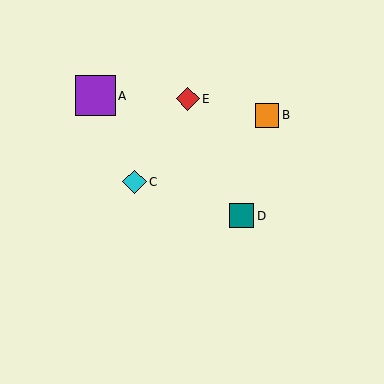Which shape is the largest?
The purple square (labeled A) is the largest.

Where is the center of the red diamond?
The center of the red diamond is at (188, 99).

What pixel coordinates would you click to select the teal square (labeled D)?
Click at (242, 216) to select the teal square D.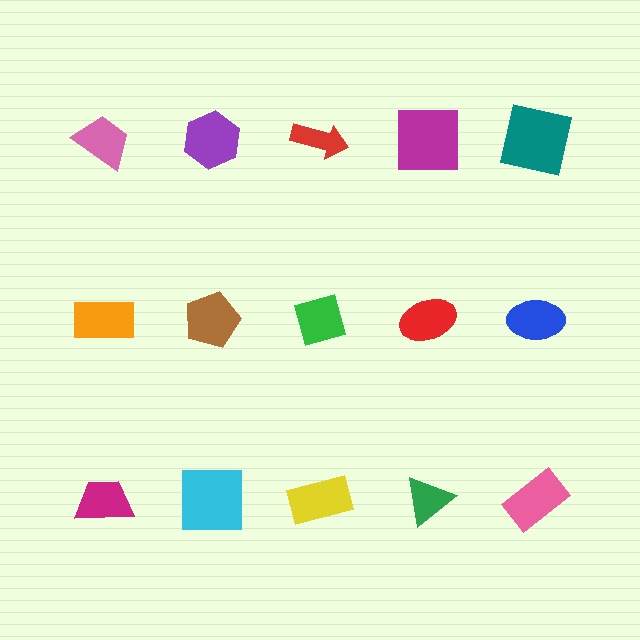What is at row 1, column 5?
A teal square.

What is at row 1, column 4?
A magenta square.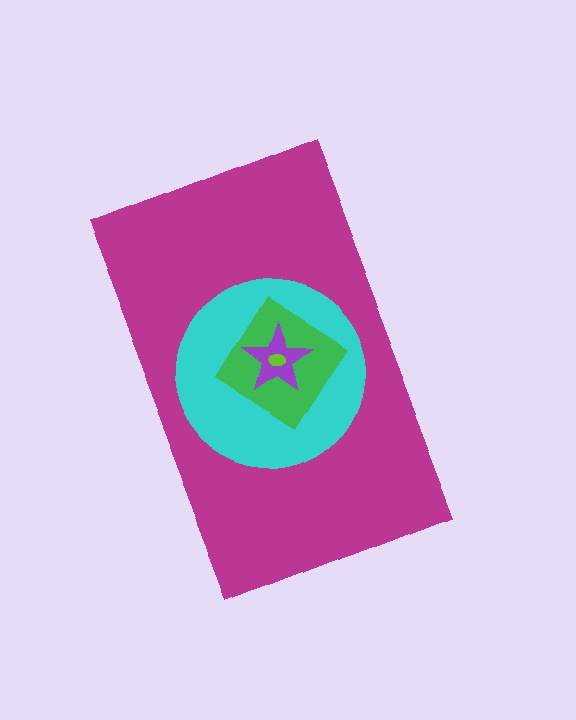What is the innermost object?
The lime ellipse.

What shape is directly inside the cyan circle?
The green diamond.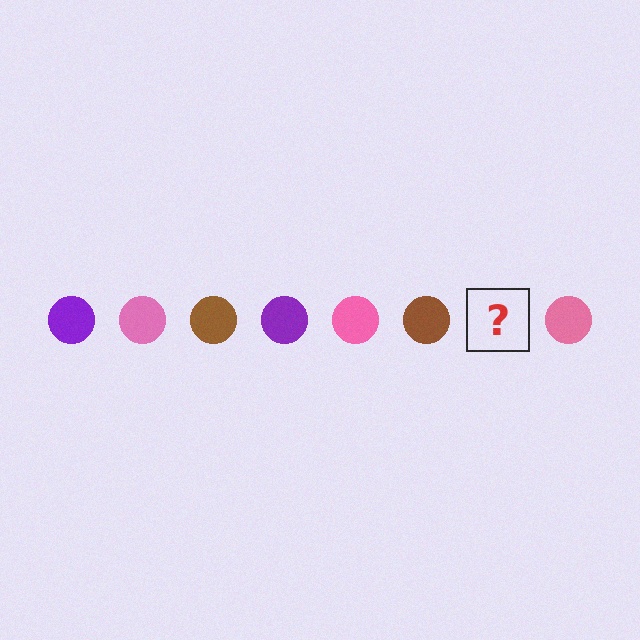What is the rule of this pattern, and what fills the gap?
The rule is that the pattern cycles through purple, pink, brown circles. The gap should be filled with a purple circle.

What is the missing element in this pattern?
The missing element is a purple circle.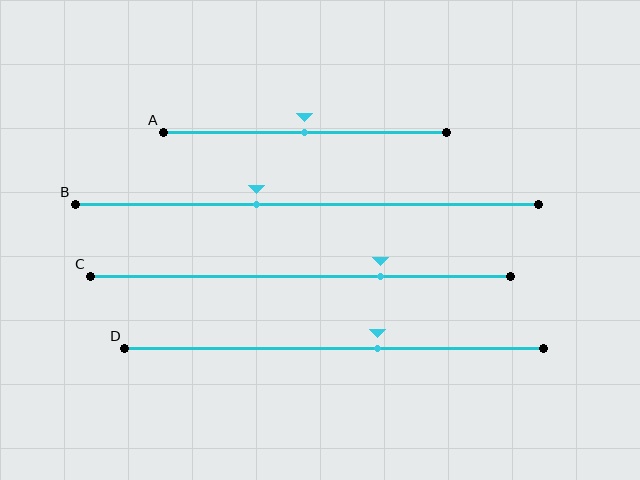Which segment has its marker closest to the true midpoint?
Segment A has its marker closest to the true midpoint.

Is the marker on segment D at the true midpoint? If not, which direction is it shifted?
No, the marker on segment D is shifted to the right by about 10% of the segment length.